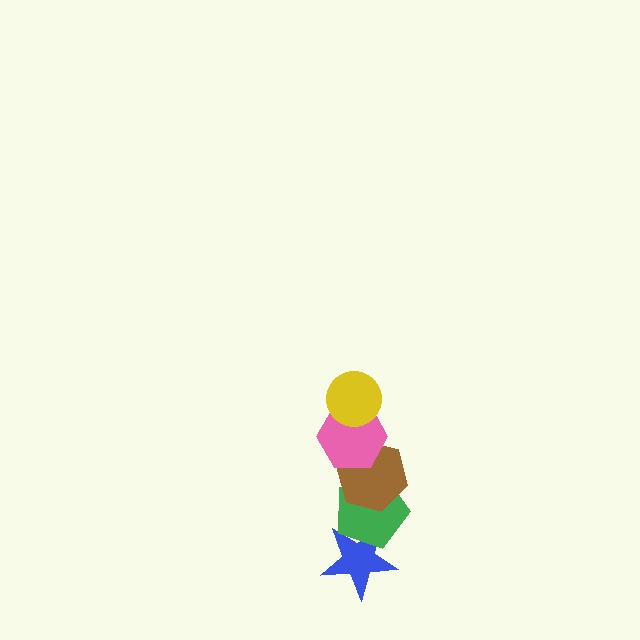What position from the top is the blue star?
The blue star is 5th from the top.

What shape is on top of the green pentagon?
The brown hexagon is on top of the green pentagon.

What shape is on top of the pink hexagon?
The yellow circle is on top of the pink hexagon.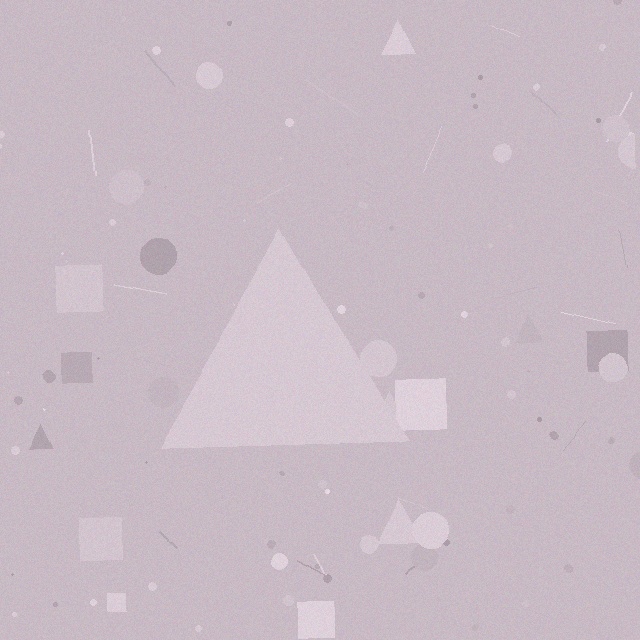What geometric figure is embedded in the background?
A triangle is embedded in the background.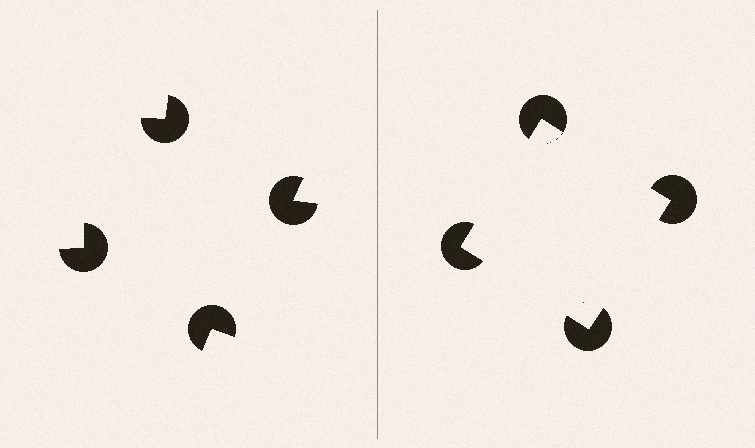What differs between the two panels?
The pac-man discs are positioned identically on both sides; only the wedge orientations differ. On the right they align to a square; on the left they are misaligned.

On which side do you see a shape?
An illusory square appears on the right side. On the left side the wedge cuts are rotated, so no coherent shape forms.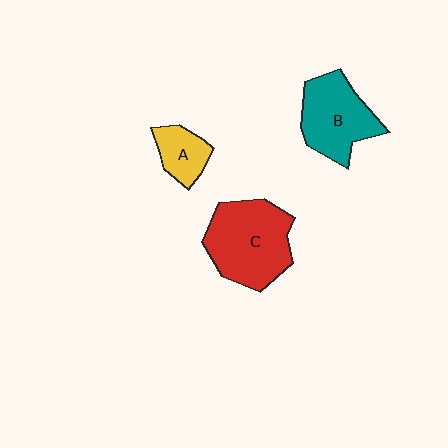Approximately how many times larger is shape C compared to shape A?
Approximately 2.5 times.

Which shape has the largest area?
Shape C (red).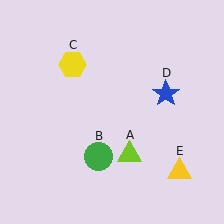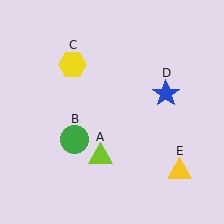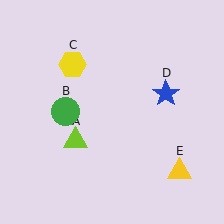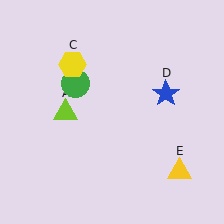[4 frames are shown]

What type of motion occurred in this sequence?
The lime triangle (object A), green circle (object B) rotated clockwise around the center of the scene.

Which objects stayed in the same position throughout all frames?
Yellow hexagon (object C) and blue star (object D) and yellow triangle (object E) remained stationary.